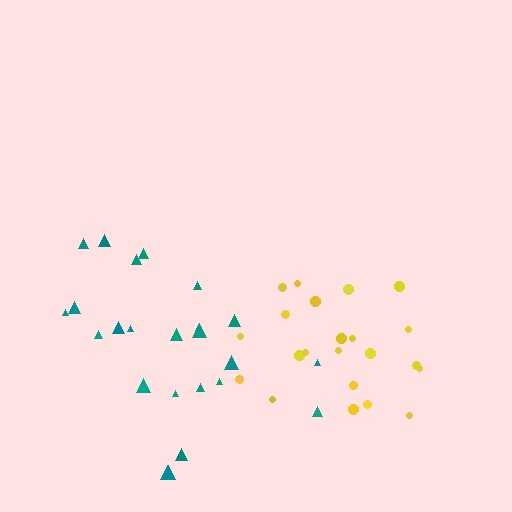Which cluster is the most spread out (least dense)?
Teal.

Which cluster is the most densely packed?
Yellow.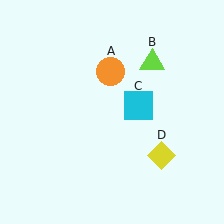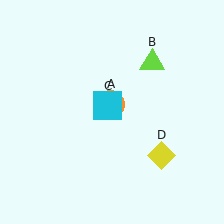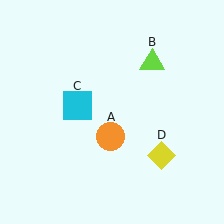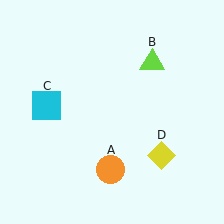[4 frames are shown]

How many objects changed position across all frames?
2 objects changed position: orange circle (object A), cyan square (object C).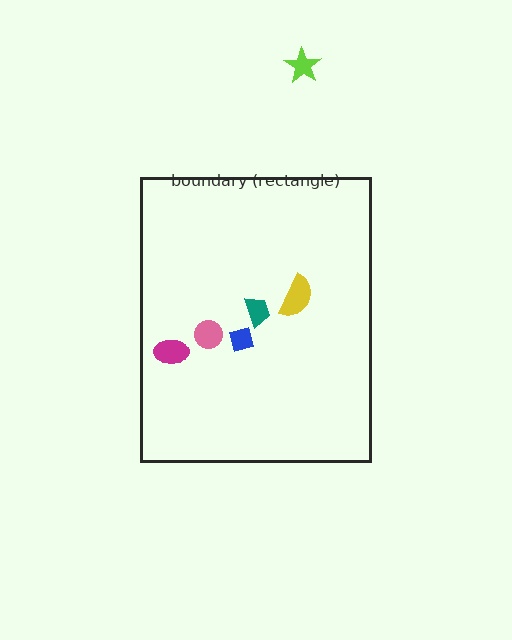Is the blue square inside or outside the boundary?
Inside.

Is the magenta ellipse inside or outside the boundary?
Inside.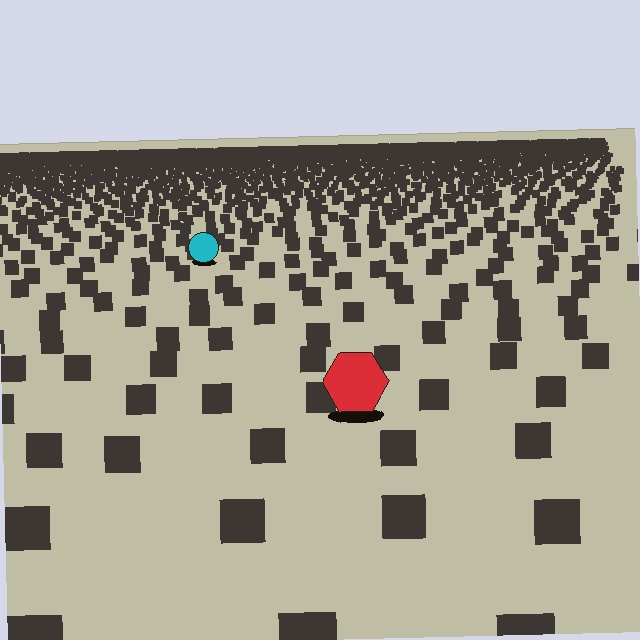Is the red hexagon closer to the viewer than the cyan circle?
Yes. The red hexagon is closer — you can tell from the texture gradient: the ground texture is coarser near it.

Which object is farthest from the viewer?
The cyan circle is farthest from the viewer. It appears smaller and the ground texture around it is denser.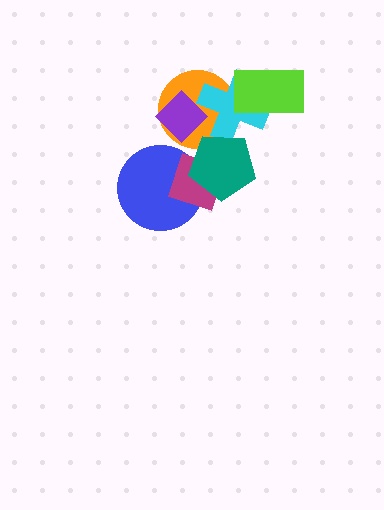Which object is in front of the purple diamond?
The cyan cross is in front of the purple diamond.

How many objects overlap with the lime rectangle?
1 object overlaps with the lime rectangle.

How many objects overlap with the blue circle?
2 objects overlap with the blue circle.